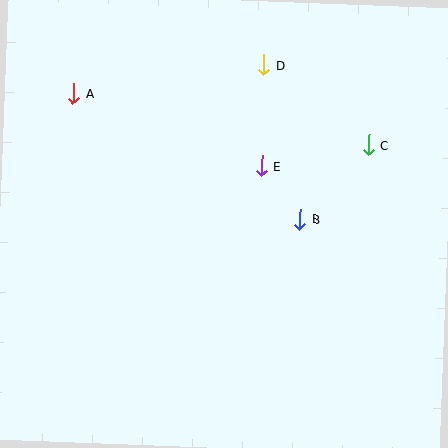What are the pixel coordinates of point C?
Point C is at (369, 145).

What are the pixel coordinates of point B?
Point B is at (300, 219).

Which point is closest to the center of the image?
Point E at (262, 166) is closest to the center.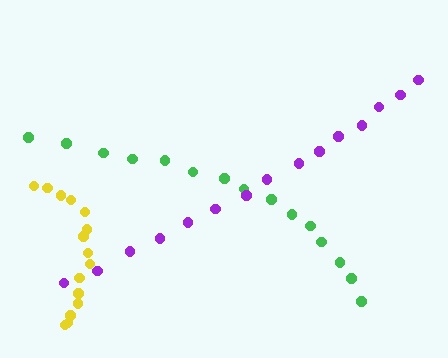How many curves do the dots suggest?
There are 3 distinct paths.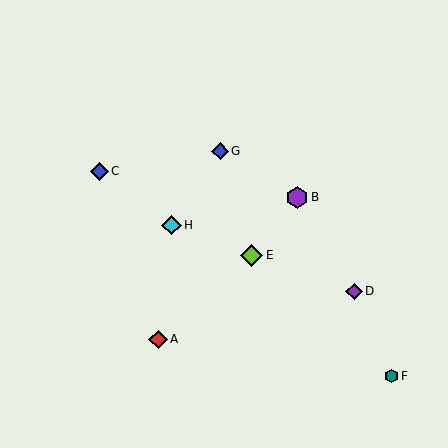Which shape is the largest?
The lime diamond (labeled E) is the largest.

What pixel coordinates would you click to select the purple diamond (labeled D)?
Click at (354, 291) to select the purple diamond D.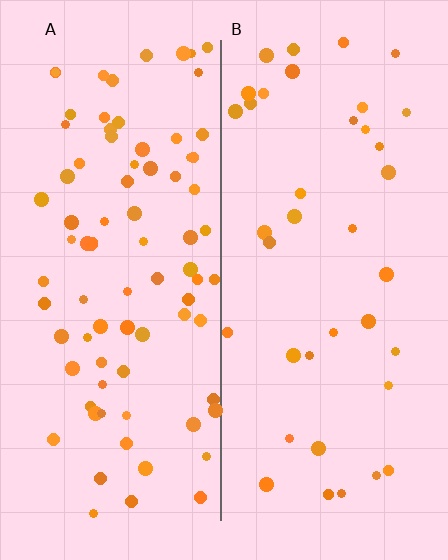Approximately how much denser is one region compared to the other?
Approximately 2.2× — region A over region B.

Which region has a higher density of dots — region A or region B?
A (the left).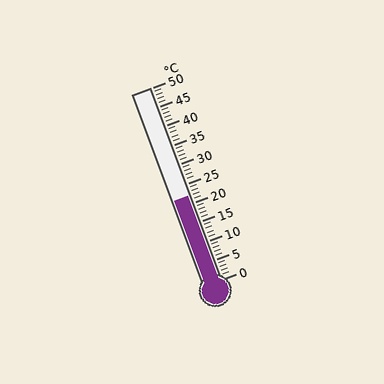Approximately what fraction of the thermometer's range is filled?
The thermometer is filled to approximately 45% of its range.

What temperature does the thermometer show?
The thermometer shows approximately 22°C.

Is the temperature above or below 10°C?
The temperature is above 10°C.